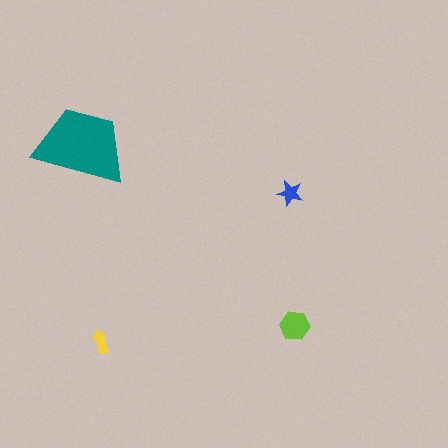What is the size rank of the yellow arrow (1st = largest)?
4th.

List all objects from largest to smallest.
The teal trapezoid, the lime hexagon, the blue star, the yellow arrow.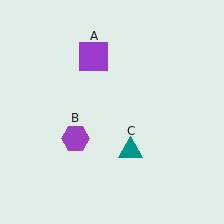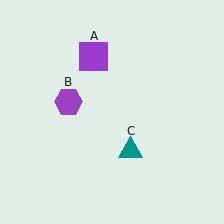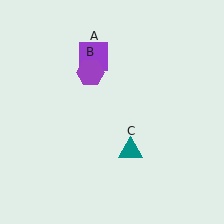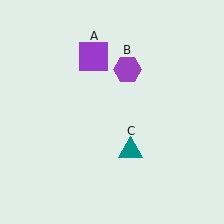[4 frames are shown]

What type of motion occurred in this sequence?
The purple hexagon (object B) rotated clockwise around the center of the scene.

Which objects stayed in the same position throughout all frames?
Purple square (object A) and teal triangle (object C) remained stationary.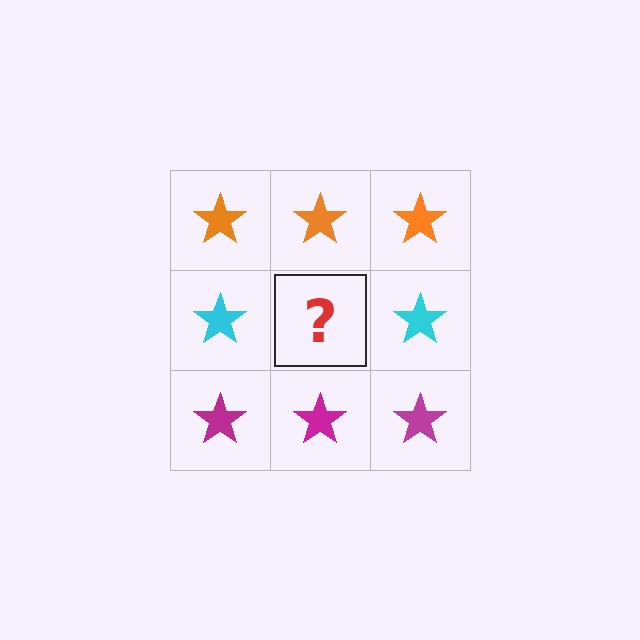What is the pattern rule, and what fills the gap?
The rule is that each row has a consistent color. The gap should be filled with a cyan star.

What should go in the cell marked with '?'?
The missing cell should contain a cyan star.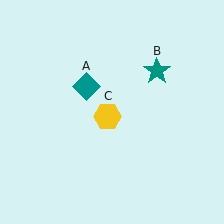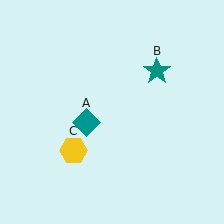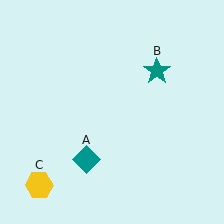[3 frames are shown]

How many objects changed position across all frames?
2 objects changed position: teal diamond (object A), yellow hexagon (object C).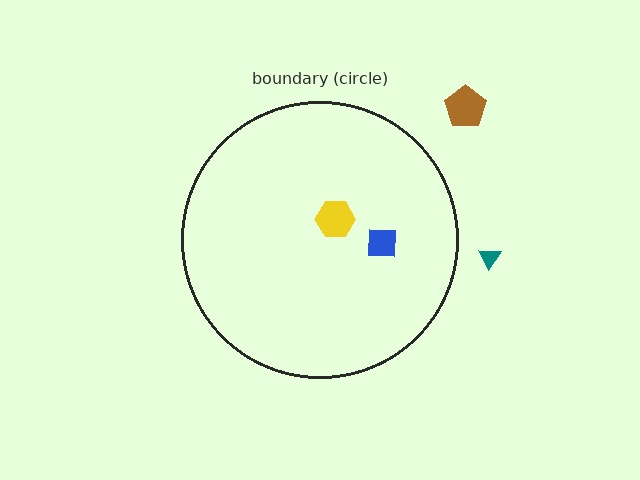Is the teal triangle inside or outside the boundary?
Outside.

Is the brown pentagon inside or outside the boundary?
Outside.